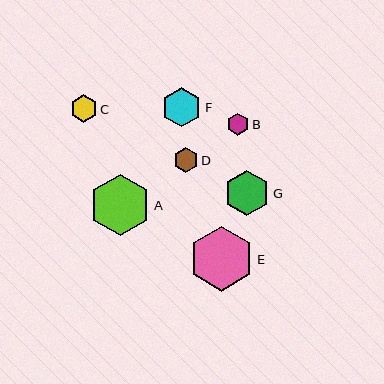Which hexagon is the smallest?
Hexagon B is the smallest with a size of approximately 22 pixels.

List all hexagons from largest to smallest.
From largest to smallest: E, A, G, F, C, D, B.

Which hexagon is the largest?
Hexagon E is the largest with a size of approximately 64 pixels.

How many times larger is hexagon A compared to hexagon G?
Hexagon A is approximately 1.4 times the size of hexagon G.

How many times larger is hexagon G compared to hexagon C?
Hexagon G is approximately 1.7 times the size of hexagon C.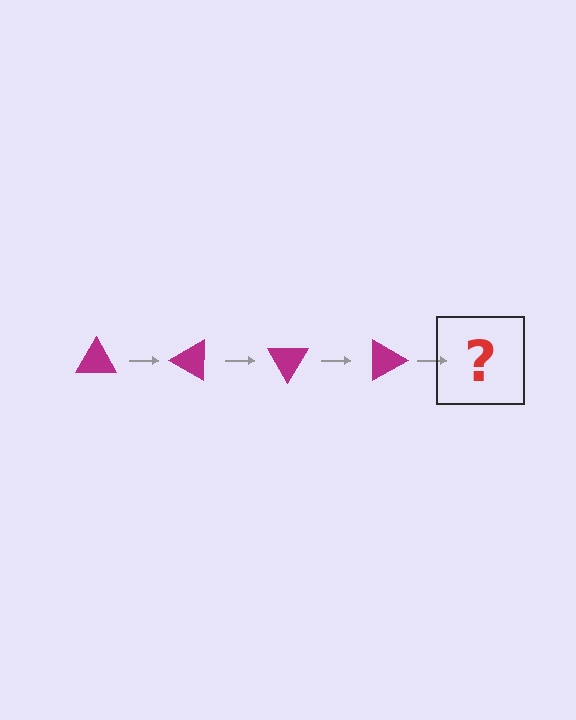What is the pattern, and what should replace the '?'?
The pattern is that the triangle rotates 30 degrees each step. The '?' should be a magenta triangle rotated 120 degrees.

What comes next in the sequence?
The next element should be a magenta triangle rotated 120 degrees.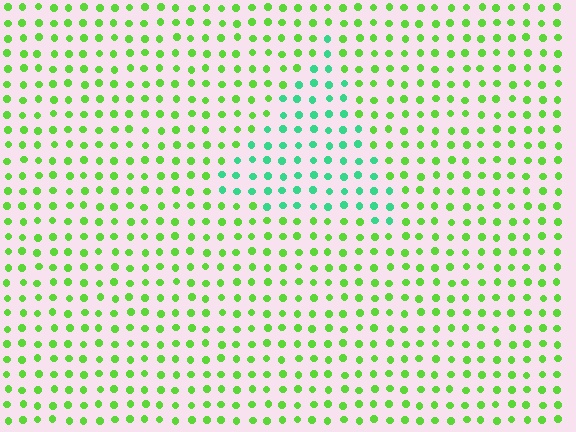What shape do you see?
I see a triangle.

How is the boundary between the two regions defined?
The boundary is defined purely by a slight shift in hue (about 45 degrees). Spacing, size, and orientation are identical on both sides.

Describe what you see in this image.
The image is filled with small lime elements in a uniform arrangement. A triangle-shaped region is visible where the elements are tinted to a slightly different hue, forming a subtle color boundary.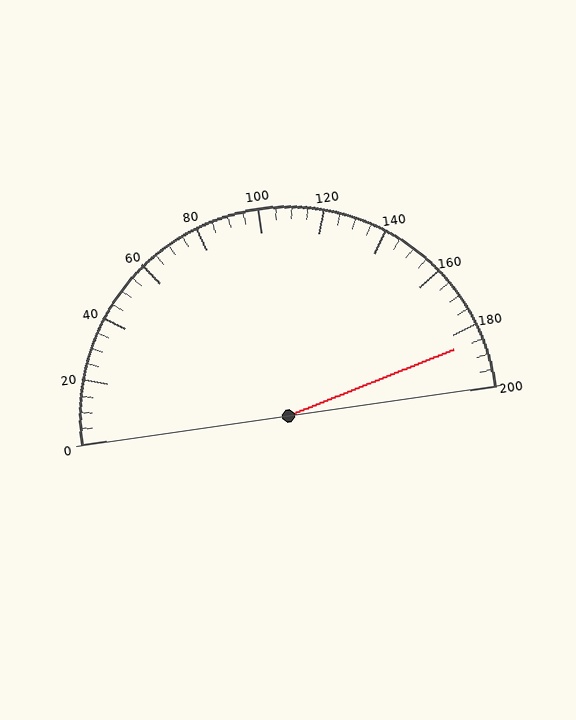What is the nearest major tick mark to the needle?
The nearest major tick mark is 180.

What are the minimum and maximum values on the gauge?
The gauge ranges from 0 to 200.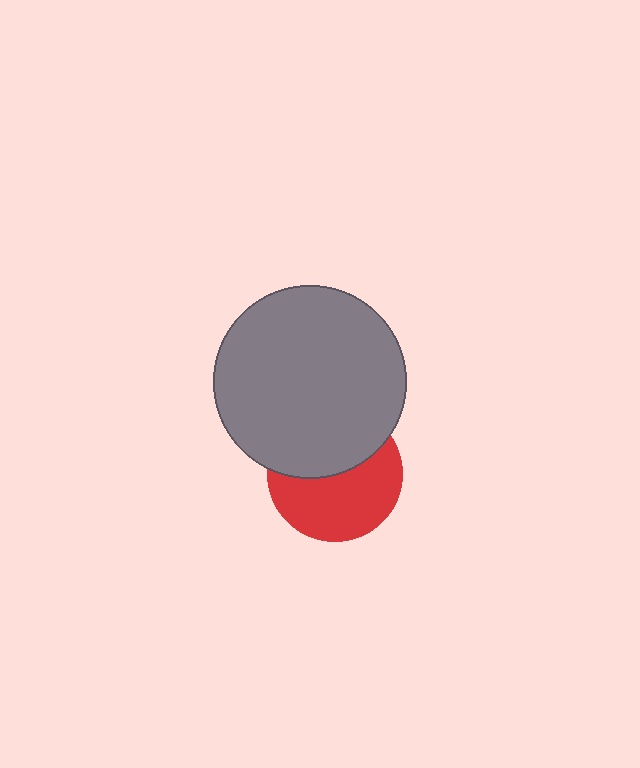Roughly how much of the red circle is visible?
About half of it is visible (roughly 56%).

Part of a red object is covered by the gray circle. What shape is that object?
It is a circle.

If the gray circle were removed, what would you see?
You would see the complete red circle.